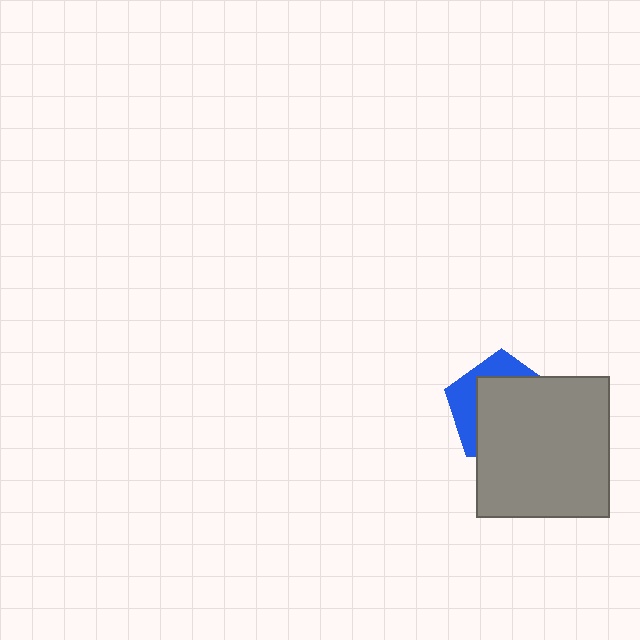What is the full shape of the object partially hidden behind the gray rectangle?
The partially hidden object is a blue pentagon.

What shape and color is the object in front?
The object in front is a gray rectangle.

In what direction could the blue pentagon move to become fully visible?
The blue pentagon could move toward the upper-left. That would shift it out from behind the gray rectangle entirely.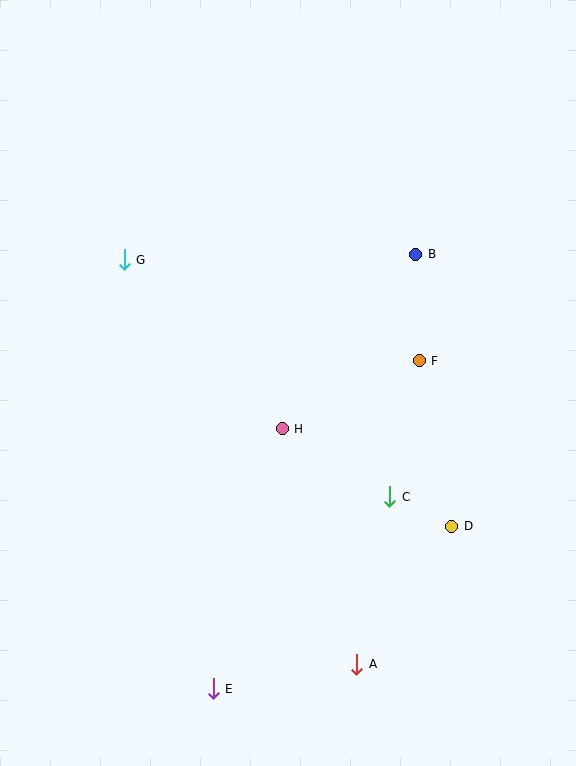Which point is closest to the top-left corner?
Point G is closest to the top-left corner.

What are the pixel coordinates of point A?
Point A is at (357, 664).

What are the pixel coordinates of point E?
Point E is at (213, 689).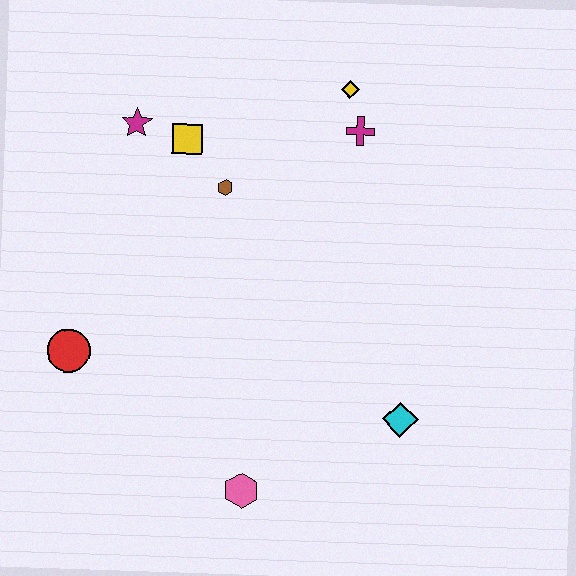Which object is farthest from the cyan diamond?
The magenta star is farthest from the cyan diamond.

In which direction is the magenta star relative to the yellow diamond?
The magenta star is to the left of the yellow diamond.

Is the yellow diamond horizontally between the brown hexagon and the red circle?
No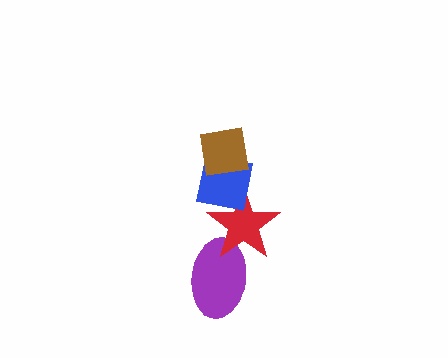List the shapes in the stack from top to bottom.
From top to bottom: the brown square, the blue square, the red star, the purple ellipse.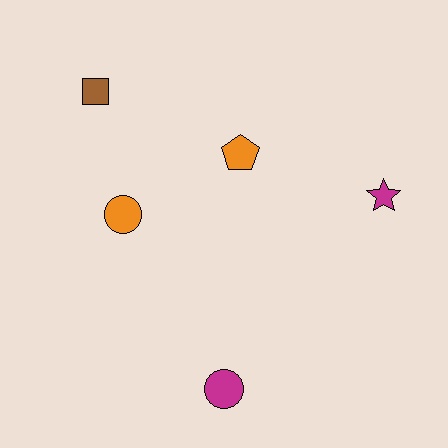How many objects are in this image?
There are 5 objects.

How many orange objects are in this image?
There are 2 orange objects.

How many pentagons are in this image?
There is 1 pentagon.